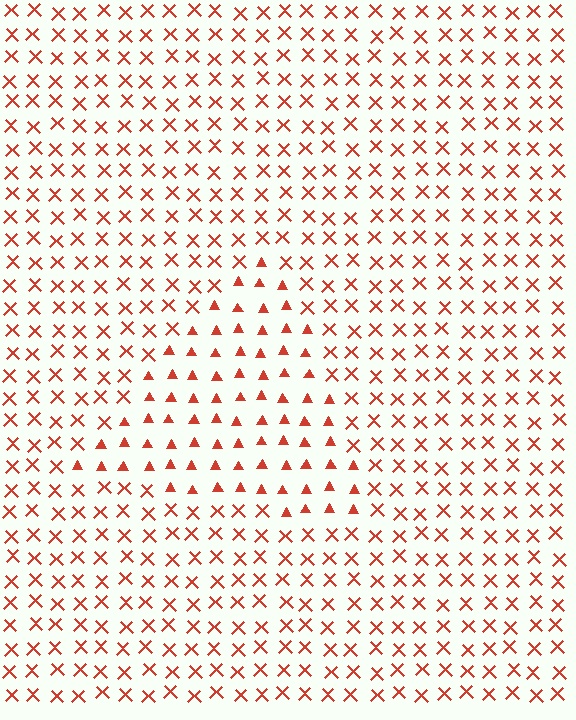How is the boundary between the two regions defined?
The boundary is defined by a change in element shape: triangles inside vs. X marks outside. All elements share the same color and spacing.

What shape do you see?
I see a triangle.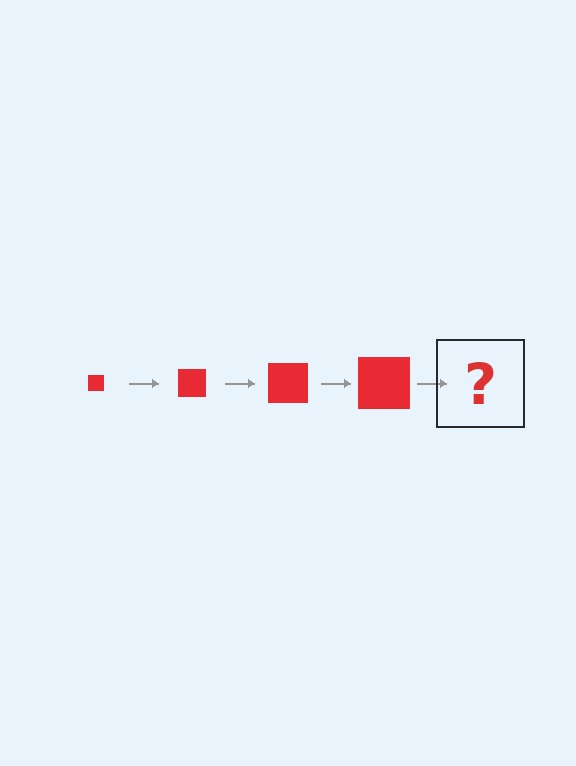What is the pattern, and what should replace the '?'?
The pattern is that the square gets progressively larger each step. The '?' should be a red square, larger than the previous one.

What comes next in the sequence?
The next element should be a red square, larger than the previous one.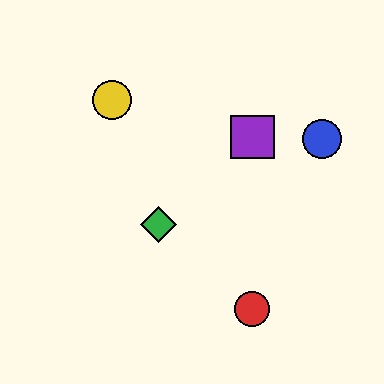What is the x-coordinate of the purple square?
The purple square is at x≈252.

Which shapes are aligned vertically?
The red circle, the purple square are aligned vertically.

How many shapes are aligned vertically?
2 shapes (the red circle, the purple square) are aligned vertically.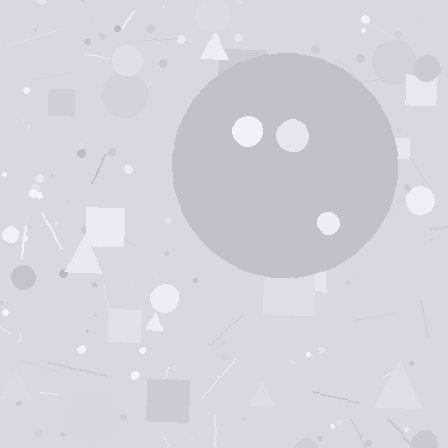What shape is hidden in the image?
A circle is hidden in the image.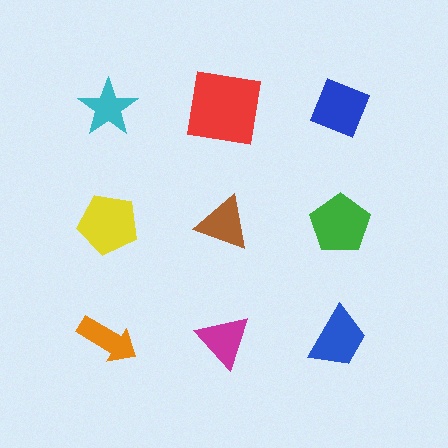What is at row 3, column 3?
A blue trapezoid.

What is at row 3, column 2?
A magenta triangle.